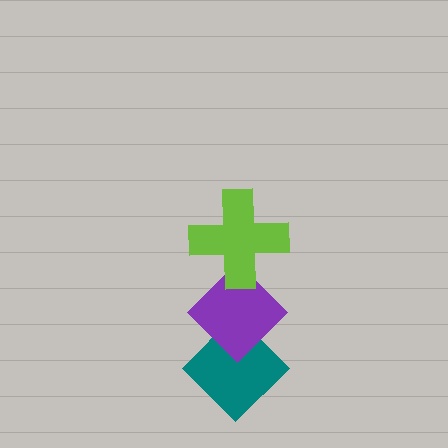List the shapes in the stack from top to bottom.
From top to bottom: the lime cross, the purple diamond, the teal diamond.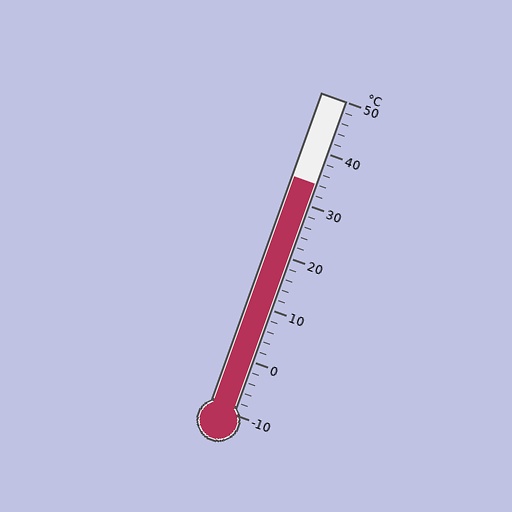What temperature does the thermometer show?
The thermometer shows approximately 34°C.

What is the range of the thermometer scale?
The thermometer scale ranges from -10°C to 50°C.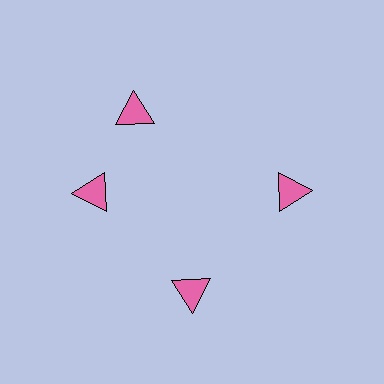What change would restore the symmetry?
The symmetry would be restored by rotating it back into even spacing with its neighbors so that all 4 triangles sit at equal angles and equal distance from the center.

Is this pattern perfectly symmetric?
No. The 4 pink triangles are arranged in a ring, but one element near the 12 o'clock position is rotated out of alignment along the ring, breaking the 4-fold rotational symmetry.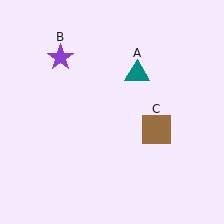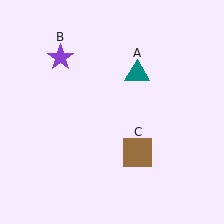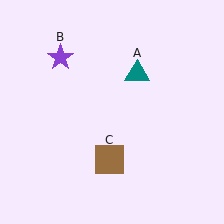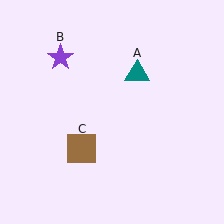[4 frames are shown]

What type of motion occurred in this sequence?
The brown square (object C) rotated clockwise around the center of the scene.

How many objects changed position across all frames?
1 object changed position: brown square (object C).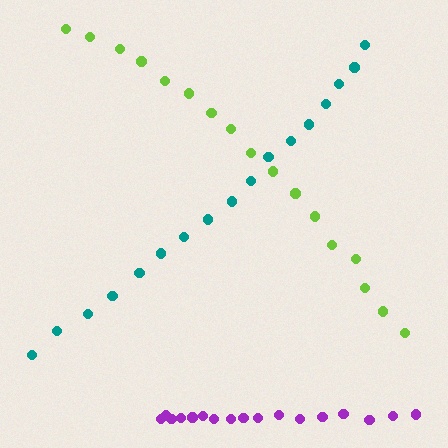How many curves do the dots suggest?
There are 3 distinct paths.